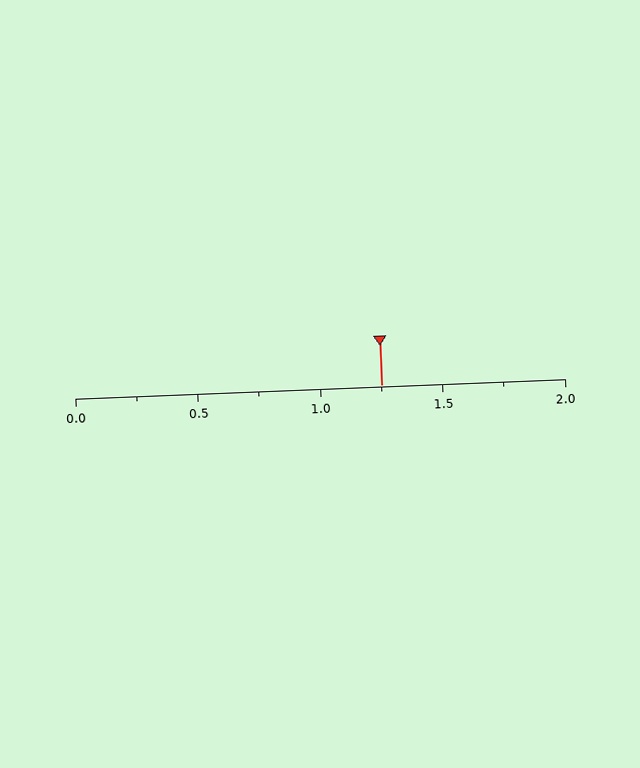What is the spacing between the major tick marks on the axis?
The major ticks are spaced 0.5 apart.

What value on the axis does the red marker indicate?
The marker indicates approximately 1.25.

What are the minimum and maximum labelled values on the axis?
The axis runs from 0.0 to 2.0.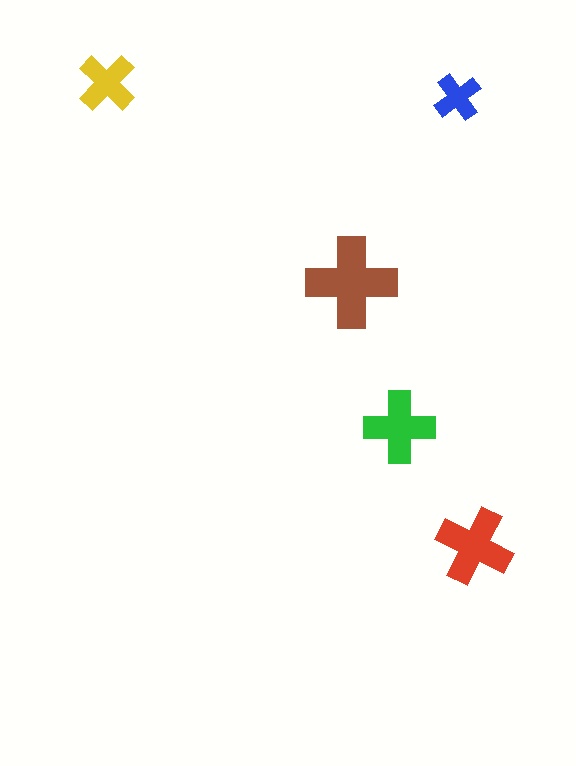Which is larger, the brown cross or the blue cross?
The brown one.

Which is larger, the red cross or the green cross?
The red one.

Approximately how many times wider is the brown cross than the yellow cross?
About 1.5 times wider.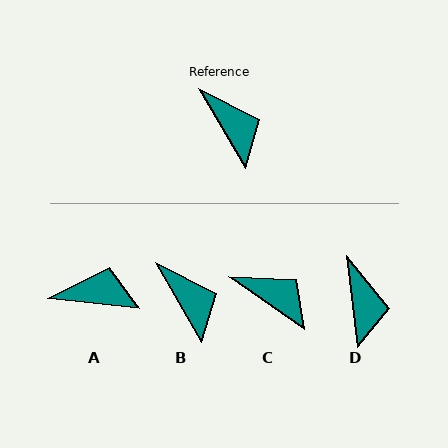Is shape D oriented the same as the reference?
No, it is off by about 24 degrees.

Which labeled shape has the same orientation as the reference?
B.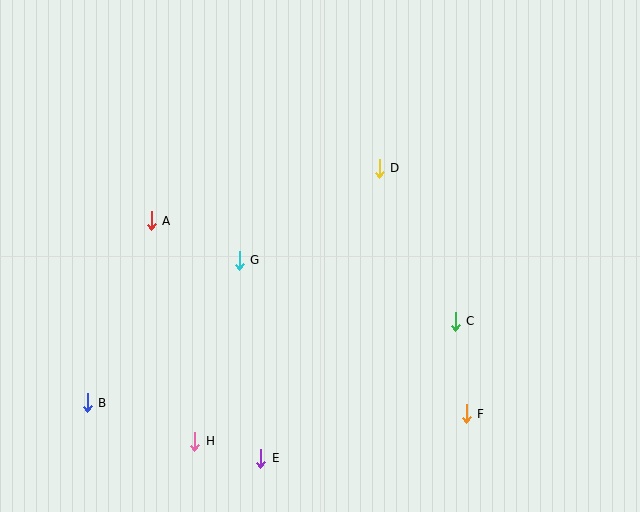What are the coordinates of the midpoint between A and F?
The midpoint between A and F is at (309, 317).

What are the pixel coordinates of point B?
Point B is at (87, 403).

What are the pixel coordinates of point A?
Point A is at (151, 221).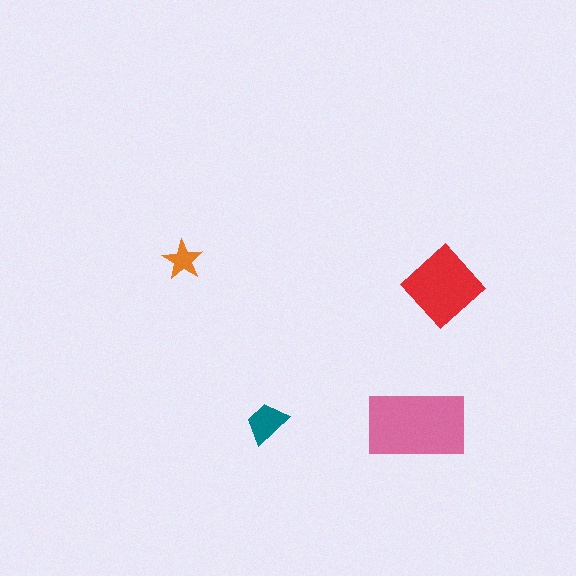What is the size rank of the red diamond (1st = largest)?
2nd.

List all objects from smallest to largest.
The orange star, the teal trapezoid, the red diamond, the pink rectangle.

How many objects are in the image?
There are 4 objects in the image.